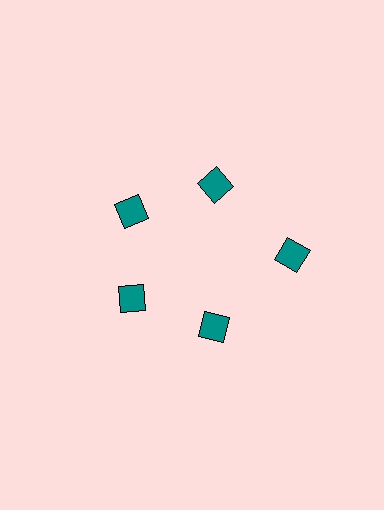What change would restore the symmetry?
The symmetry would be restored by moving it inward, back onto the ring so that all 5 diamonds sit at equal angles and equal distance from the center.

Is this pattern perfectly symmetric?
No. The 5 teal diamonds are arranged in a ring, but one element near the 3 o'clock position is pushed outward from the center, breaking the 5-fold rotational symmetry.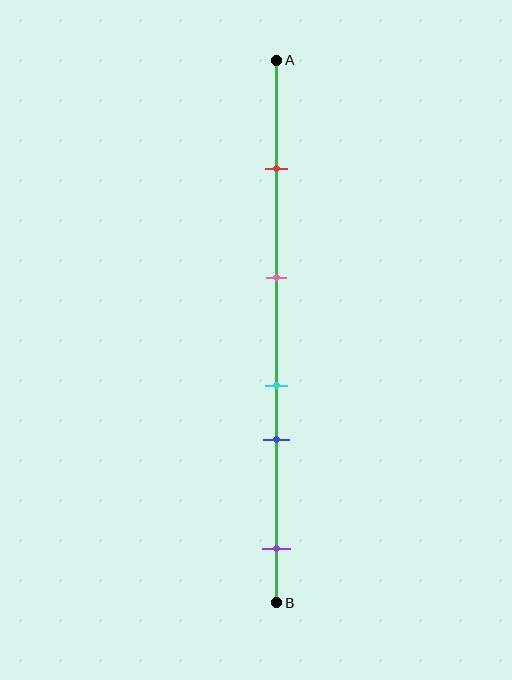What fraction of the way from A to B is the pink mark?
The pink mark is approximately 40% (0.4) of the way from A to B.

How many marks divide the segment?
There are 5 marks dividing the segment.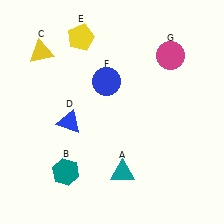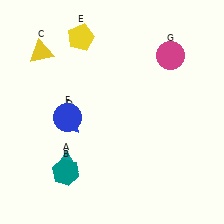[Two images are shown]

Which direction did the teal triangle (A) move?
The teal triangle (A) moved left.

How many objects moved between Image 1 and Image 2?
2 objects moved between the two images.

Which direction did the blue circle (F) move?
The blue circle (F) moved left.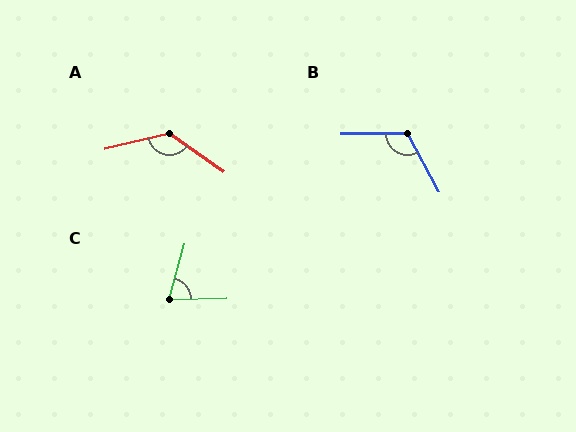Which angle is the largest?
A, at approximately 131 degrees.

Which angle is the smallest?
C, at approximately 73 degrees.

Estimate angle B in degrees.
Approximately 118 degrees.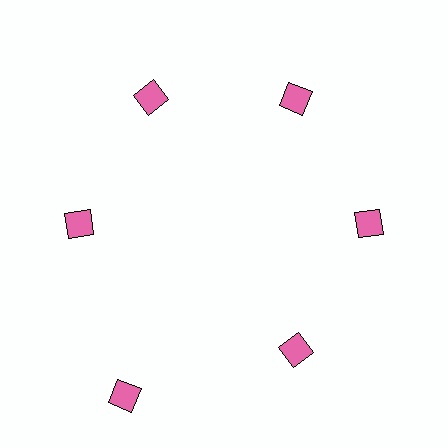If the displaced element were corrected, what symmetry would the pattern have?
It would have 6-fold rotational symmetry — the pattern would map onto itself every 60 degrees.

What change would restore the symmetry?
The symmetry would be restored by moving it inward, back onto the ring so that all 6 squares sit at equal angles and equal distance from the center.